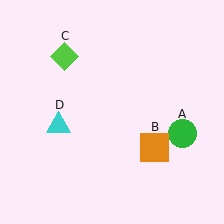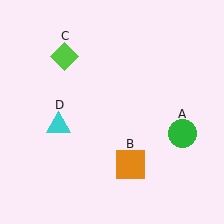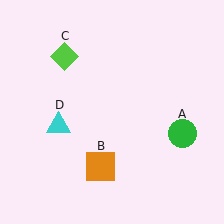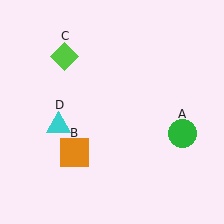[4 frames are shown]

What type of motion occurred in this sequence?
The orange square (object B) rotated clockwise around the center of the scene.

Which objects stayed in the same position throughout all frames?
Green circle (object A) and lime diamond (object C) and cyan triangle (object D) remained stationary.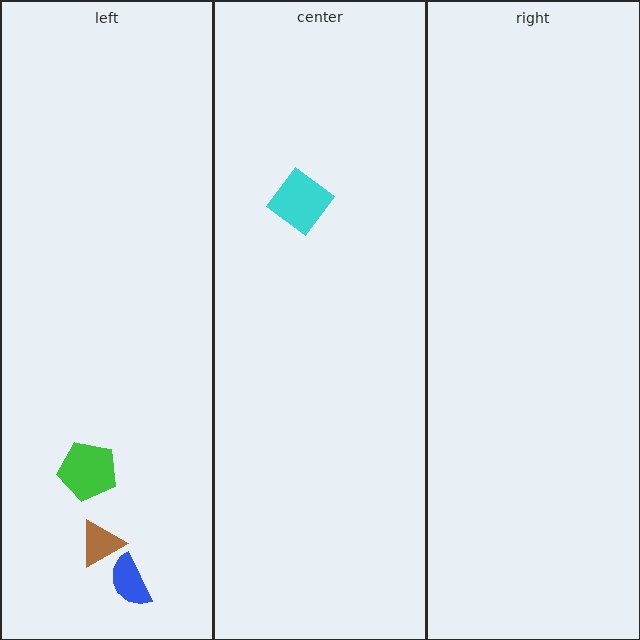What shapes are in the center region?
The cyan diamond.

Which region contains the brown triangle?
The left region.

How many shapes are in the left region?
3.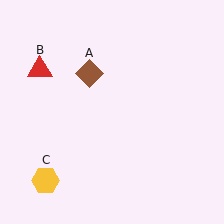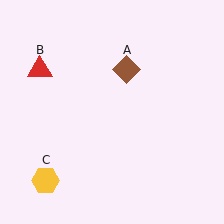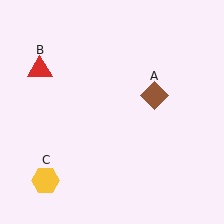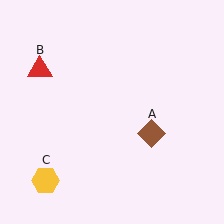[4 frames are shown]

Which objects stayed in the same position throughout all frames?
Red triangle (object B) and yellow hexagon (object C) remained stationary.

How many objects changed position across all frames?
1 object changed position: brown diamond (object A).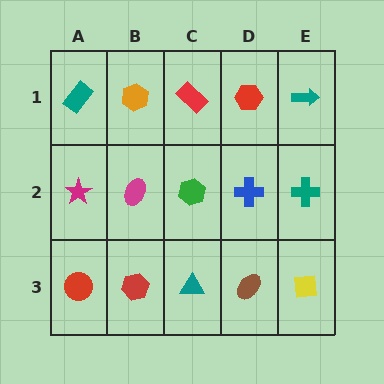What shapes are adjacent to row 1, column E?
A teal cross (row 2, column E), a red hexagon (row 1, column D).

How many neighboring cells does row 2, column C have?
4.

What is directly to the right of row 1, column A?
An orange hexagon.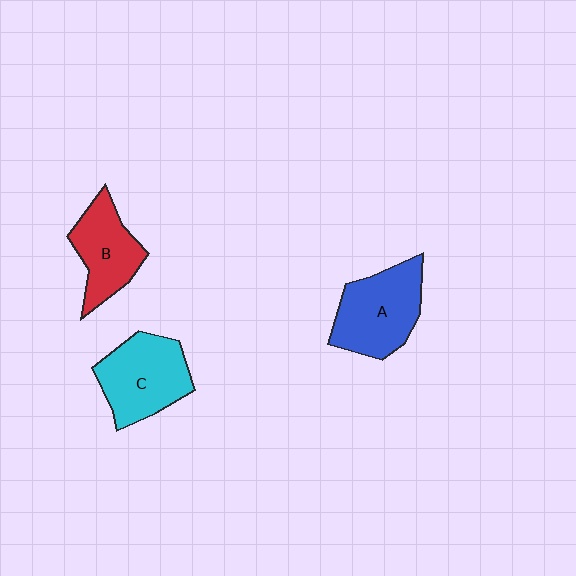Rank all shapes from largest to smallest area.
From largest to smallest: A (blue), C (cyan), B (red).